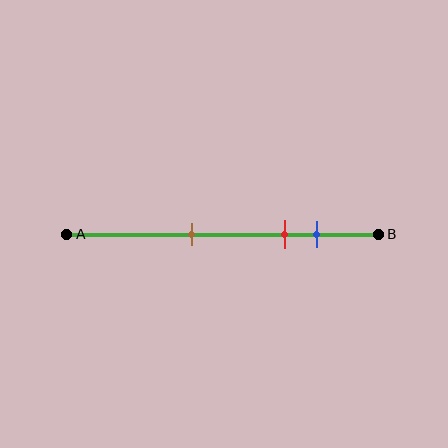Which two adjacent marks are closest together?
The red and blue marks are the closest adjacent pair.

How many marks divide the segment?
There are 3 marks dividing the segment.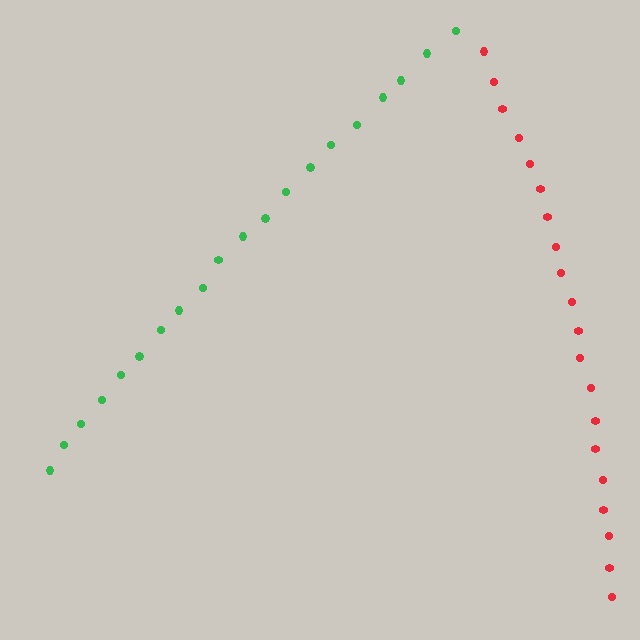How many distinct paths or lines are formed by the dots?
There are 2 distinct paths.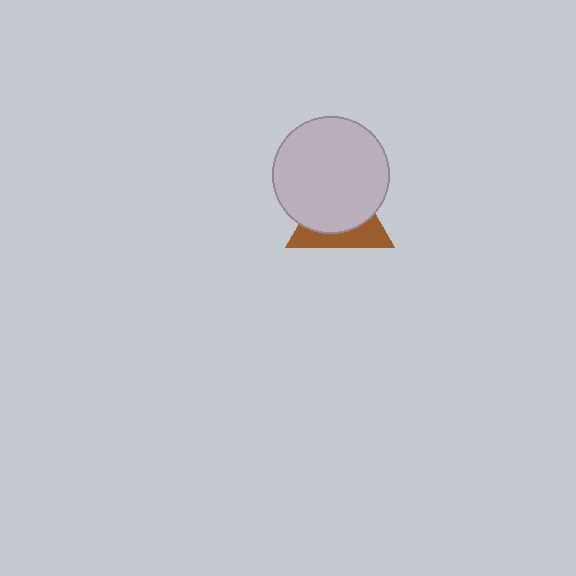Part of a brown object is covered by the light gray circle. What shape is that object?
It is a triangle.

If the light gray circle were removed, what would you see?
You would see the complete brown triangle.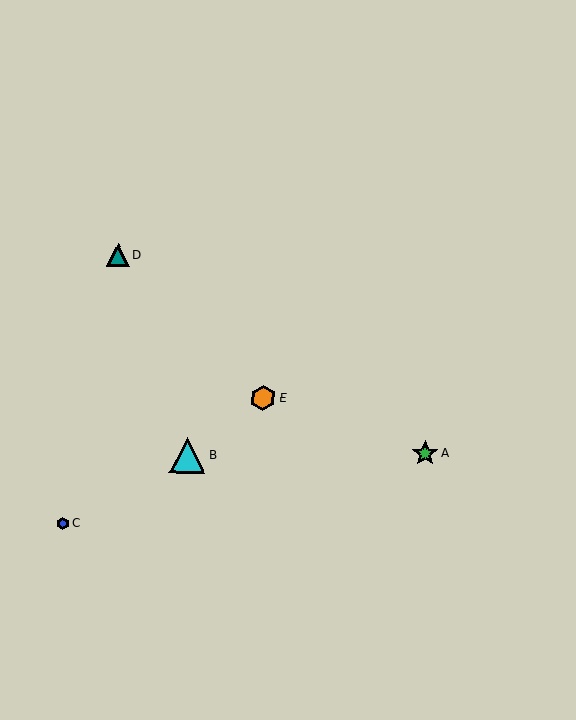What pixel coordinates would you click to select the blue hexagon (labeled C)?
Click at (63, 523) to select the blue hexagon C.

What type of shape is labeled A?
Shape A is a green star.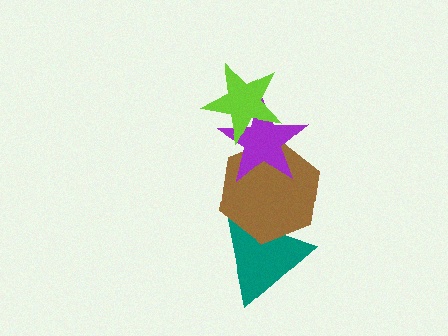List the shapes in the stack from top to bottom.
From top to bottom: the lime star, the purple star, the brown hexagon, the teal triangle.